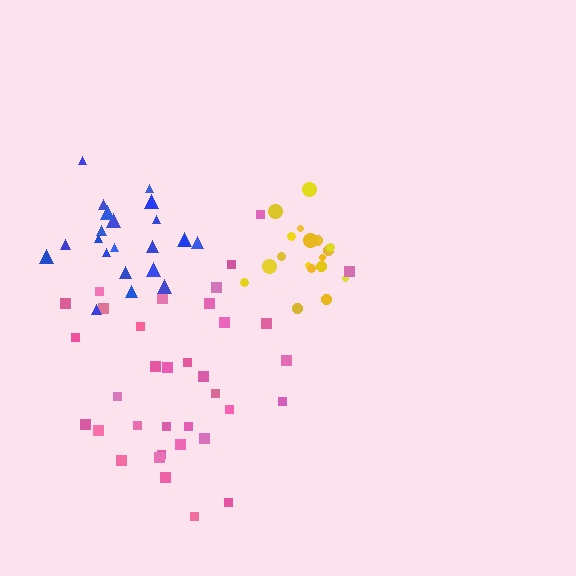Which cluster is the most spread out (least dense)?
Pink.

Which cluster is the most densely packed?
Yellow.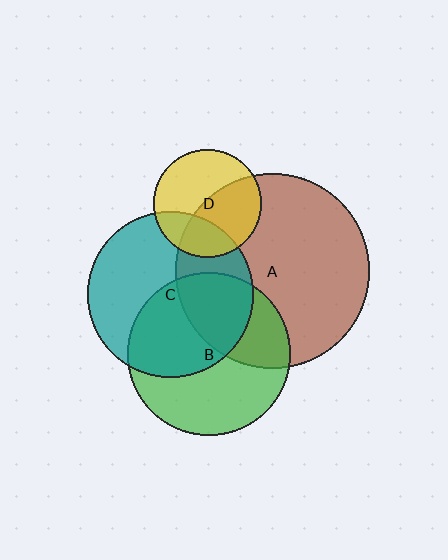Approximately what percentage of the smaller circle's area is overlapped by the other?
Approximately 35%.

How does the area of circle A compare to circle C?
Approximately 1.4 times.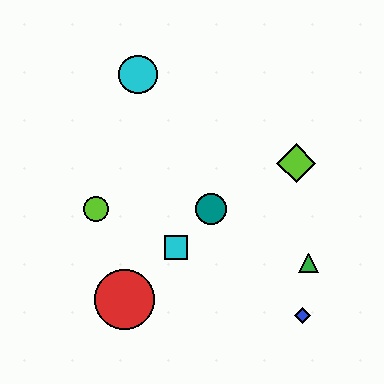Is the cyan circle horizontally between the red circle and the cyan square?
Yes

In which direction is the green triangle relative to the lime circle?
The green triangle is to the right of the lime circle.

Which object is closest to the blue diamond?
The green triangle is closest to the blue diamond.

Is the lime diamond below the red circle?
No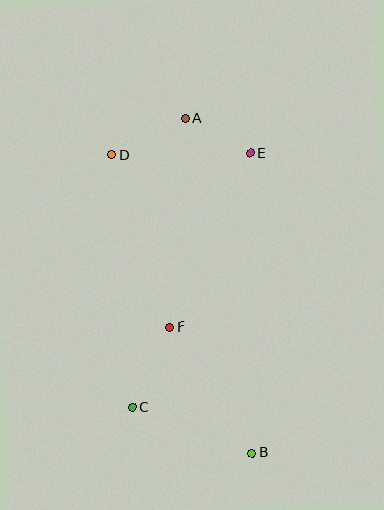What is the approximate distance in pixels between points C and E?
The distance between C and E is approximately 280 pixels.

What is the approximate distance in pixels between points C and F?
The distance between C and F is approximately 88 pixels.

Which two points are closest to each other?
Points A and E are closest to each other.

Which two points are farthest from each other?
Points A and B are farthest from each other.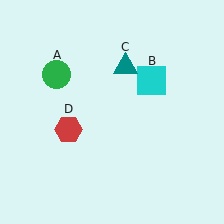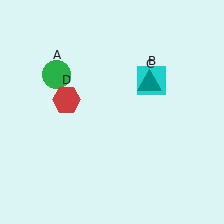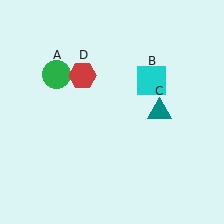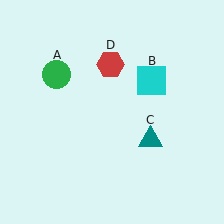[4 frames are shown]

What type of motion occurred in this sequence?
The teal triangle (object C), red hexagon (object D) rotated clockwise around the center of the scene.